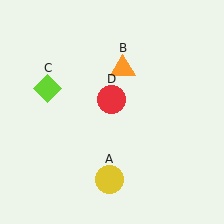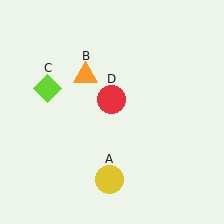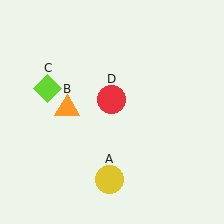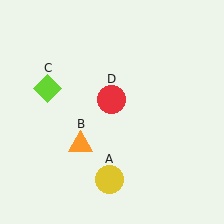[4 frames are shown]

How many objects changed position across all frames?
1 object changed position: orange triangle (object B).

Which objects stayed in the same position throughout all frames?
Yellow circle (object A) and lime diamond (object C) and red circle (object D) remained stationary.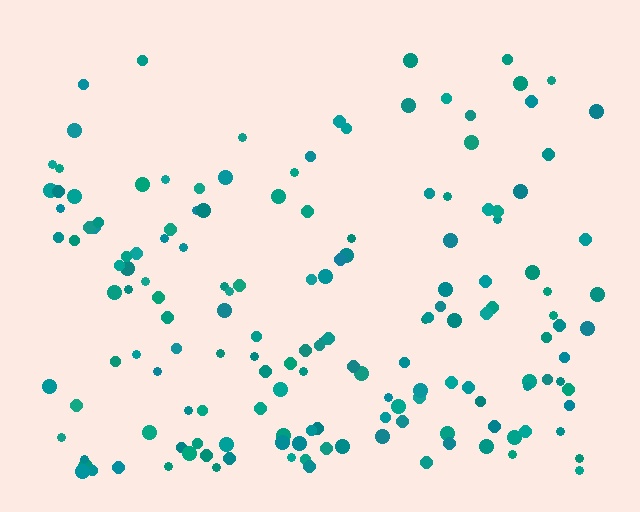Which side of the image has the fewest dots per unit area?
The top.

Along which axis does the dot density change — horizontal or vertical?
Vertical.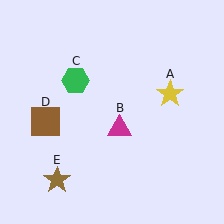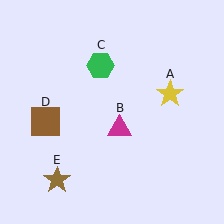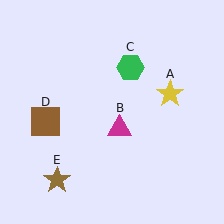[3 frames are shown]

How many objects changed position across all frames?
1 object changed position: green hexagon (object C).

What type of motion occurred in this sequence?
The green hexagon (object C) rotated clockwise around the center of the scene.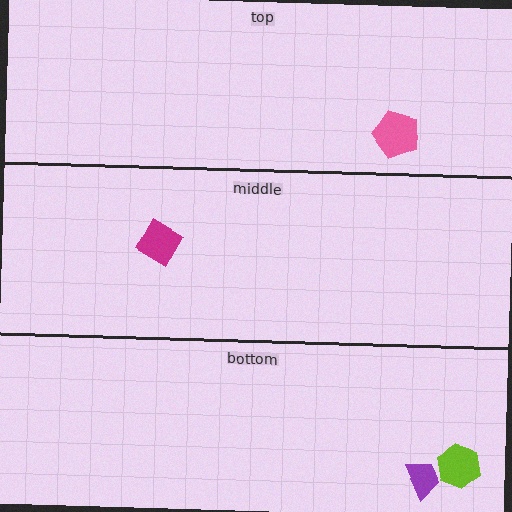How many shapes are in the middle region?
1.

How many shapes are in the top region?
1.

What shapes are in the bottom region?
The purple trapezoid, the lime hexagon.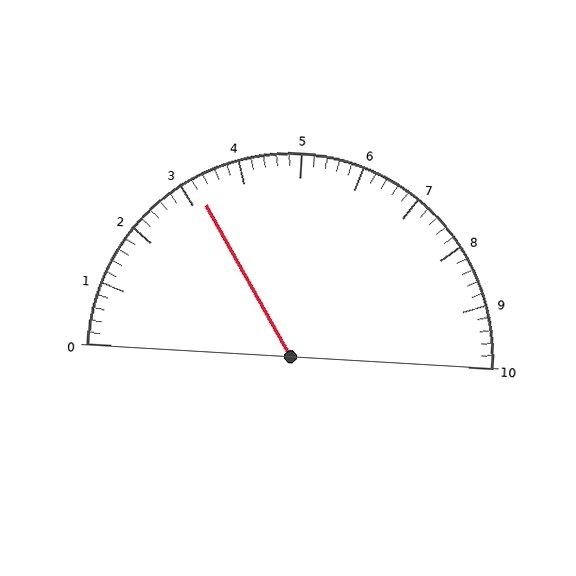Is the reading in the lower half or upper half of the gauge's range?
The reading is in the lower half of the range (0 to 10).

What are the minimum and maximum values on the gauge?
The gauge ranges from 0 to 10.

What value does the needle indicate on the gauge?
The needle indicates approximately 3.2.